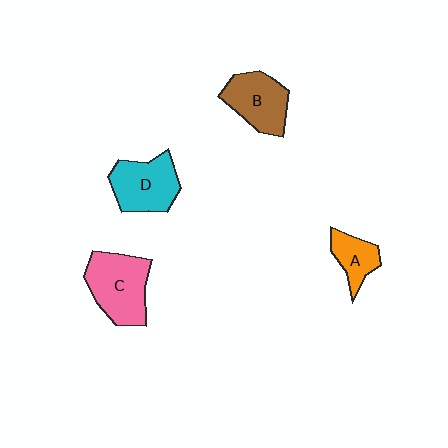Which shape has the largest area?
Shape C (pink).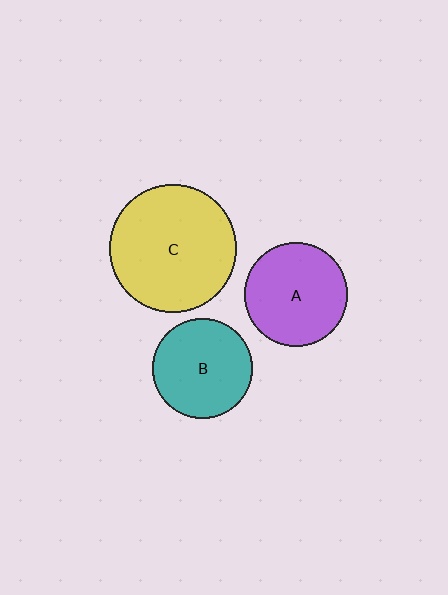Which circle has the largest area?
Circle C (yellow).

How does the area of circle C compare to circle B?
Approximately 1.6 times.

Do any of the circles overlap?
No, none of the circles overlap.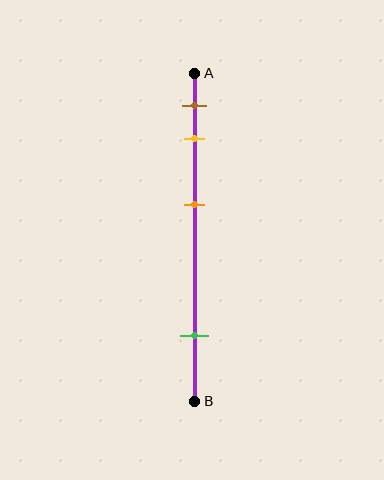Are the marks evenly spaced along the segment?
No, the marks are not evenly spaced.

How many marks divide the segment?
There are 4 marks dividing the segment.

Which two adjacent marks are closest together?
The brown and yellow marks are the closest adjacent pair.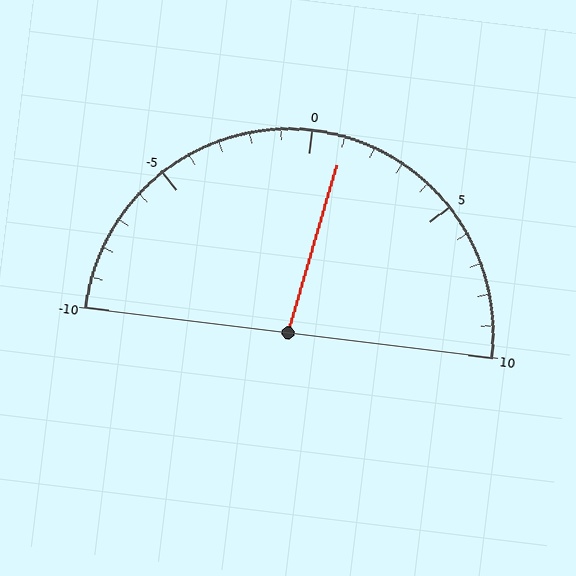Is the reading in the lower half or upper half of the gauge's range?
The reading is in the upper half of the range (-10 to 10).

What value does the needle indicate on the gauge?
The needle indicates approximately 1.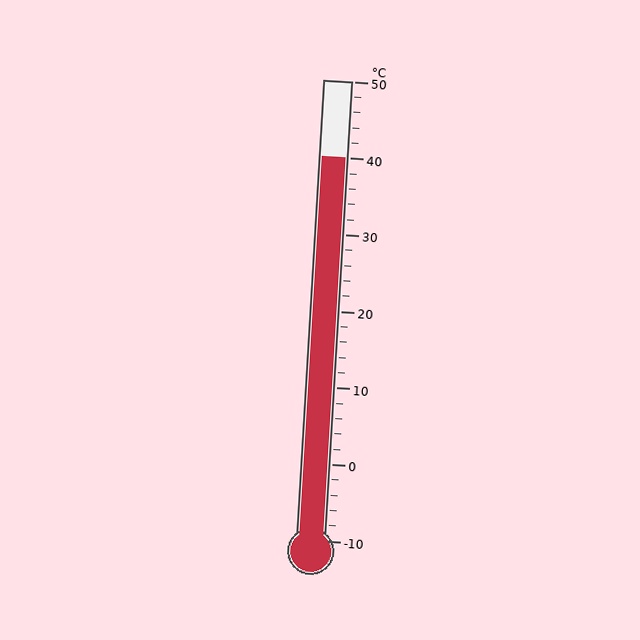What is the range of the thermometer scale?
The thermometer scale ranges from -10°C to 50°C.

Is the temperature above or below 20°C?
The temperature is above 20°C.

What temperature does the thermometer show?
The thermometer shows approximately 40°C.